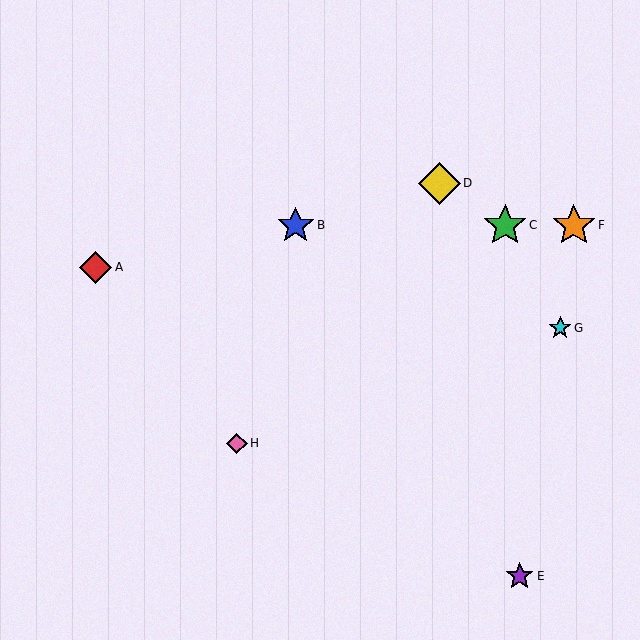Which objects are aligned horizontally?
Objects B, C, F are aligned horizontally.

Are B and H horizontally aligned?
No, B is at y≈226 and H is at y≈443.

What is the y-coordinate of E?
Object E is at y≈576.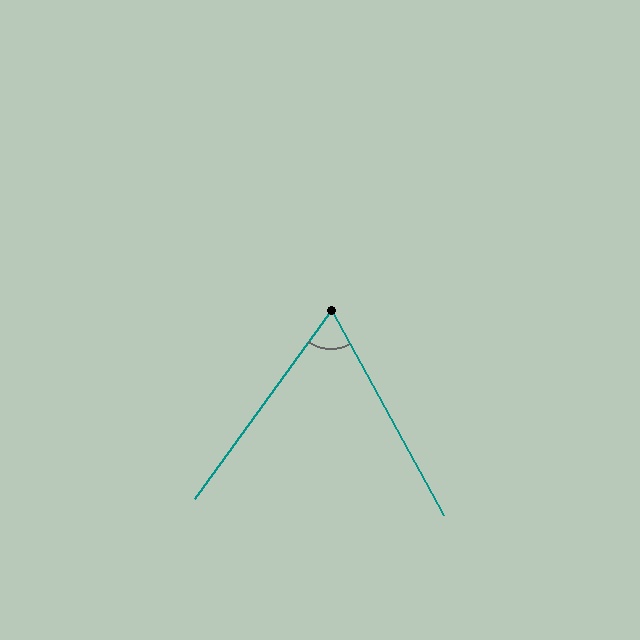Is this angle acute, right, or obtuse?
It is acute.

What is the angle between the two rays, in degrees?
Approximately 64 degrees.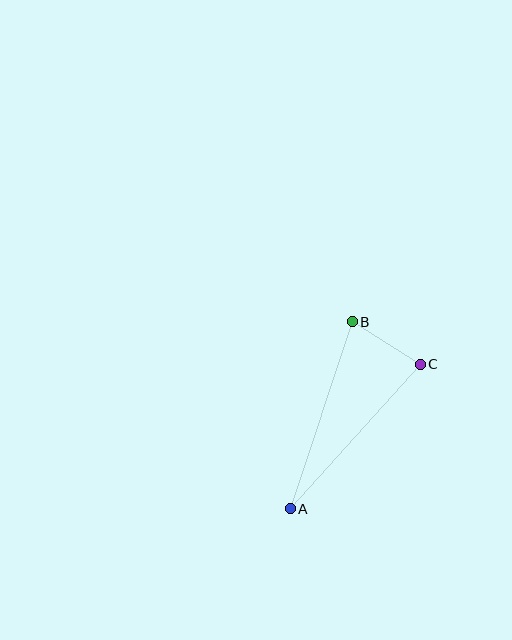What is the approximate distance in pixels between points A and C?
The distance between A and C is approximately 194 pixels.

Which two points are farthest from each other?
Points A and B are farthest from each other.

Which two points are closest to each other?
Points B and C are closest to each other.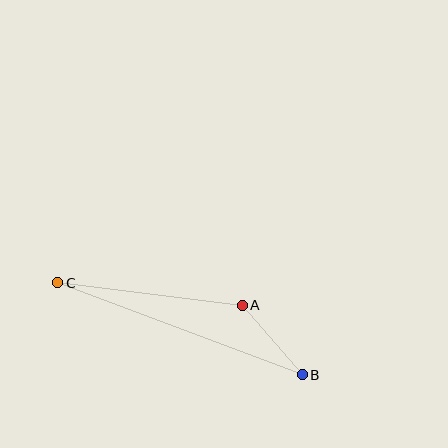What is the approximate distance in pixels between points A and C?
The distance between A and C is approximately 186 pixels.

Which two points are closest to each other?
Points A and B are closest to each other.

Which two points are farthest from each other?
Points B and C are farthest from each other.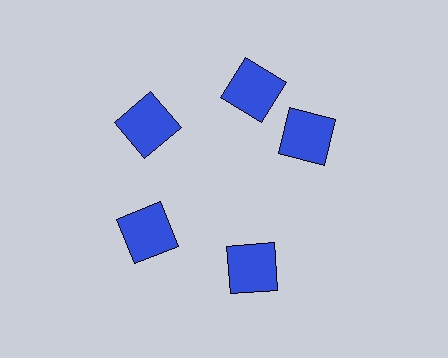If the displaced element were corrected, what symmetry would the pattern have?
It would have 5-fold rotational symmetry — the pattern would map onto itself every 72 degrees.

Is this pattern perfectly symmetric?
No. The 5 blue squares are arranged in a ring, but one element near the 3 o'clock position is rotated out of alignment along the ring, breaking the 5-fold rotational symmetry.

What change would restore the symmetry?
The symmetry would be restored by rotating it back into even spacing with its neighbors so that all 5 squares sit at equal angles and equal distance from the center.